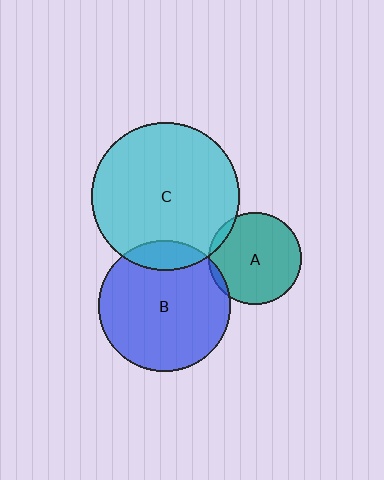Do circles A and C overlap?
Yes.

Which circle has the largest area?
Circle C (cyan).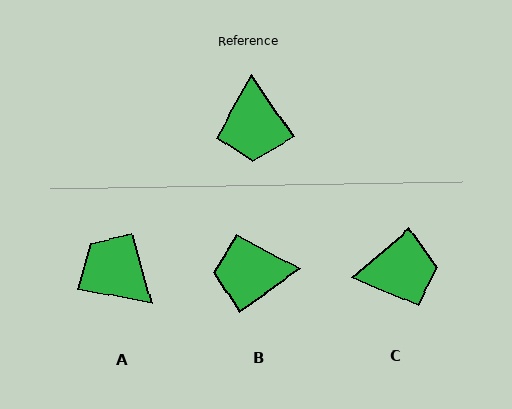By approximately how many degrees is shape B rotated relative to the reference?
Approximately 89 degrees clockwise.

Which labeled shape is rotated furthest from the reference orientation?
A, about 135 degrees away.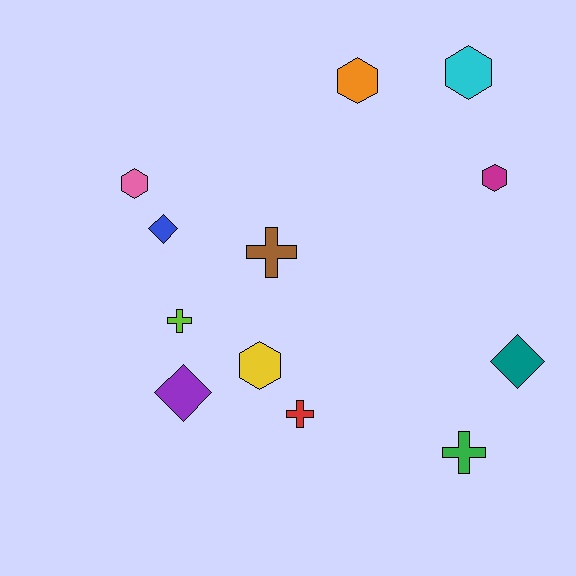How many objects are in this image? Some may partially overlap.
There are 12 objects.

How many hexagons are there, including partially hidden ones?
There are 5 hexagons.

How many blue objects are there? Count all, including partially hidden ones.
There is 1 blue object.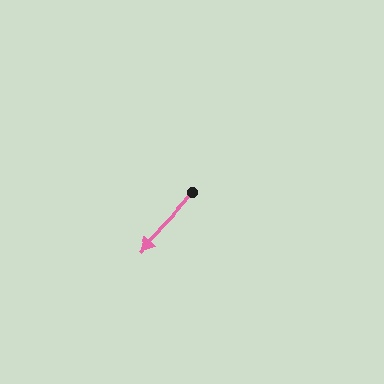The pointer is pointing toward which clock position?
Roughly 7 o'clock.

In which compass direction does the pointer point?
Southwest.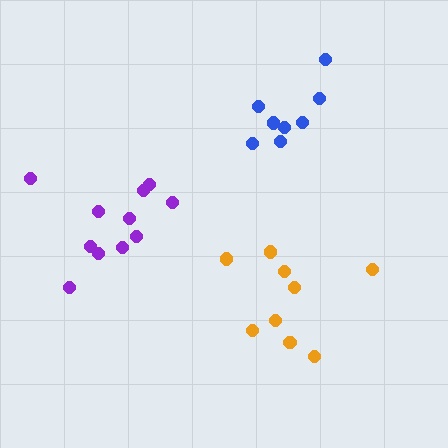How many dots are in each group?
Group 1: 11 dots, Group 2: 9 dots, Group 3: 8 dots (28 total).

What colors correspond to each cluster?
The clusters are colored: purple, orange, blue.